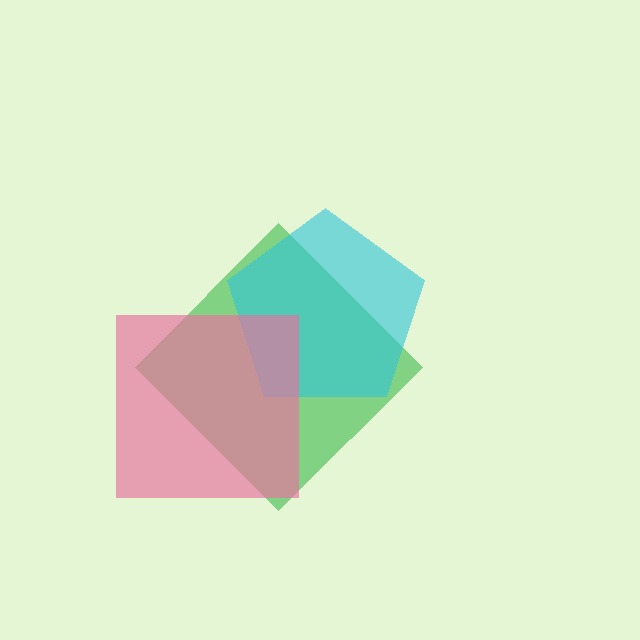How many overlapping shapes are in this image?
There are 3 overlapping shapes in the image.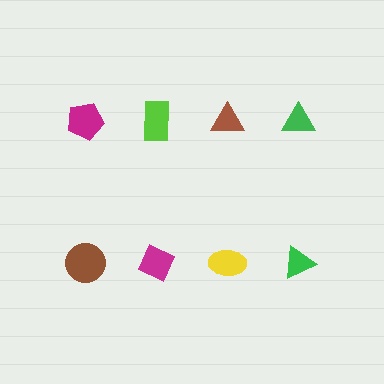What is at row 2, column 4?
A green triangle.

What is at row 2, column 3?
A yellow ellipse.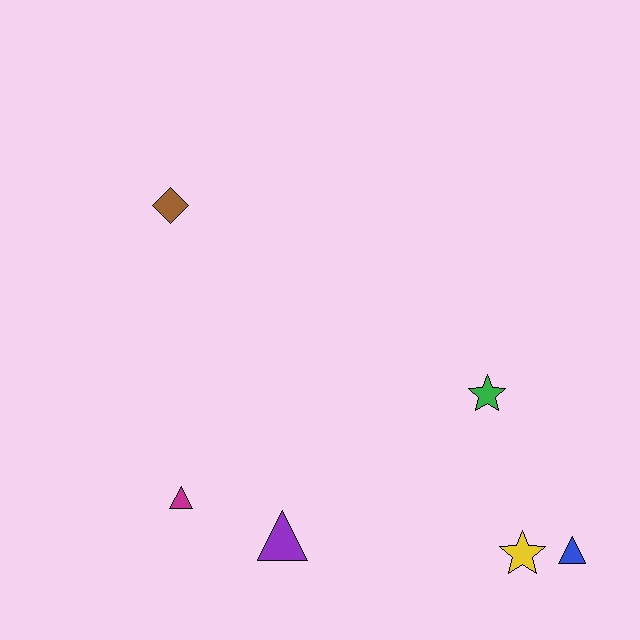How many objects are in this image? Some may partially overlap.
There are 6 objects.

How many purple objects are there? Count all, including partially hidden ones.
There is 1 purple object.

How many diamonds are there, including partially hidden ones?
There is 1 diamond.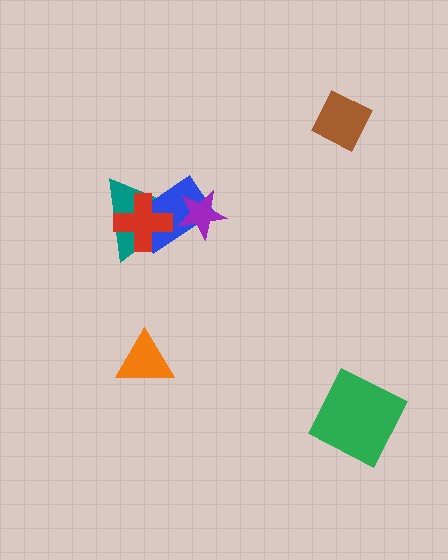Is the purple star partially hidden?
No, no other shape covers it.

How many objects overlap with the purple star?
2 objects overlap with the purple star.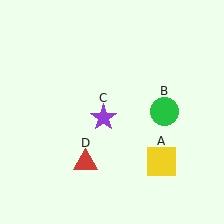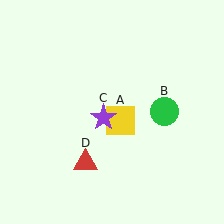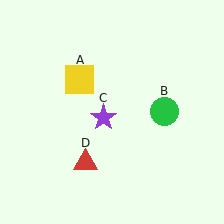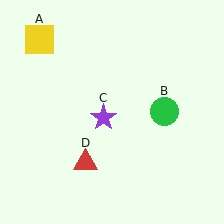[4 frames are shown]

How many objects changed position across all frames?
1 object changed position: yellow square (object A).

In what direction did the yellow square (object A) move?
The yellow square (object A) moved up and to the left.